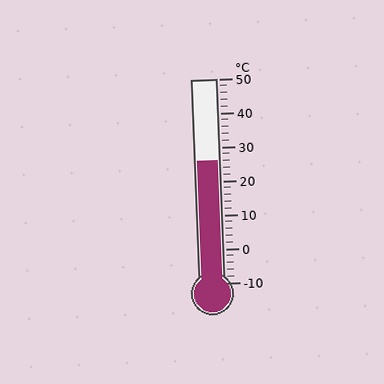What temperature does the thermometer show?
The thermometer shows approximately 26°C.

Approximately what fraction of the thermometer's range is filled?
The thermometer is filled to approximately 60% of its range.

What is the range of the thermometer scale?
The thermometer scale ranges from -10°C to 50°C.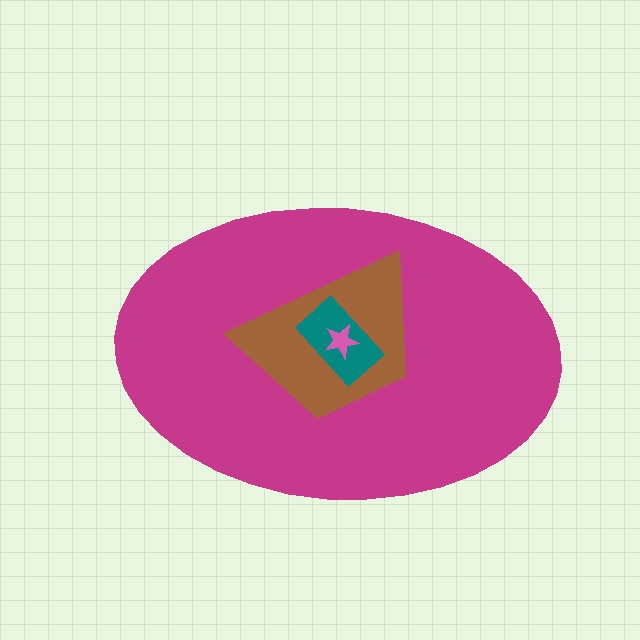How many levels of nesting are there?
4.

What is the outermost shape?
The magenta ellipse.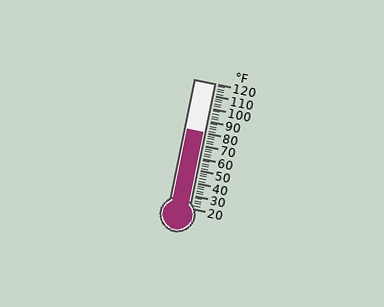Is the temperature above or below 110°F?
The temperature is below 110°F.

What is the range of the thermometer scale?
The thermometer scale ranges from 20°F to 120°F.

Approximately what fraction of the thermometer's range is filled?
The thermometer is filled to approximately 60% of its range.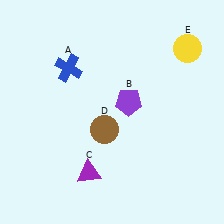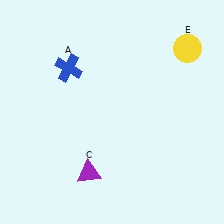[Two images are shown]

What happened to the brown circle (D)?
The brown circle (D) was removed in Image 2. It was in the bottom-left area of Image 1.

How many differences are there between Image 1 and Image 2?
There are 2 differences between the two images.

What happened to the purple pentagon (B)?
The purple pentagon (B) was removed in Image 2. It was in the top-right area of Image 1.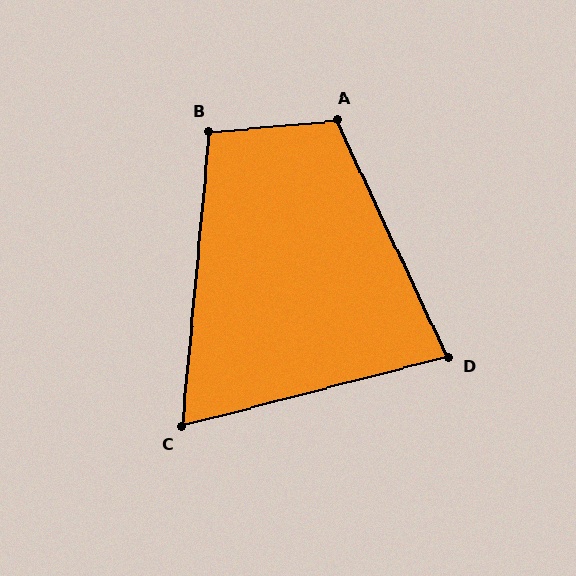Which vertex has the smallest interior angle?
C, at approximately 70 degrees.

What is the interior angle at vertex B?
Approximately 100 degrees (obtuse).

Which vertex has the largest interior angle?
A, at approximately 110 degrees.